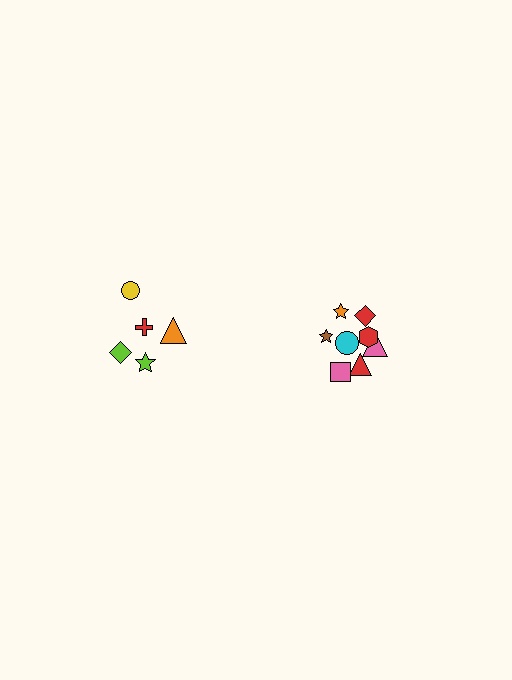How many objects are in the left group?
There are 5 objects.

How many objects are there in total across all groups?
There are 13 objects.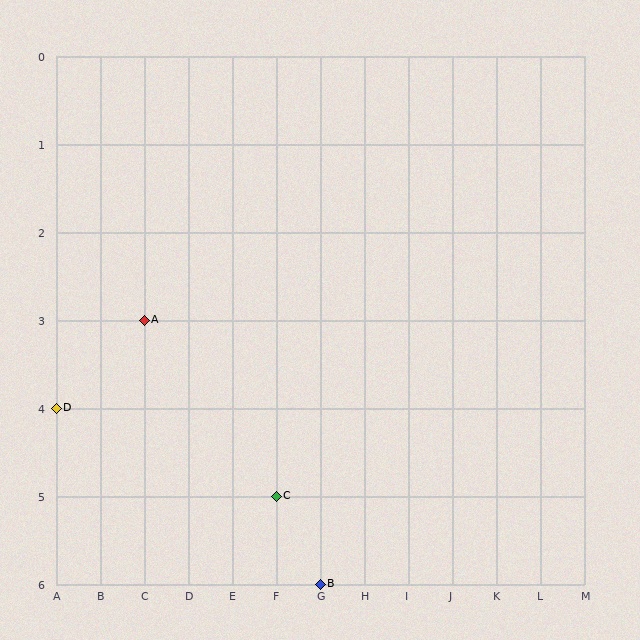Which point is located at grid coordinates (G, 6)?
Point B is at (G, 6).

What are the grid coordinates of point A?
Point A is at grid coordinates (C, 3).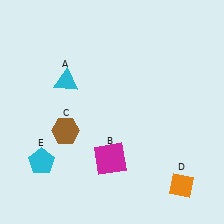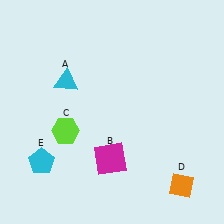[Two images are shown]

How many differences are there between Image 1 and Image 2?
There is 1 difference between the two images.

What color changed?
The hexagon (C) changed from brown in Image 1 to lime in Image 2.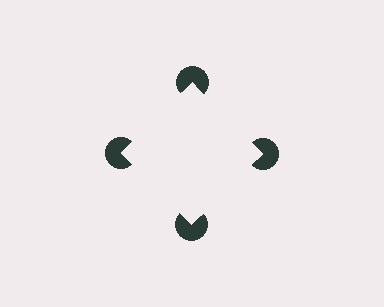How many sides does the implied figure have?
4 sides.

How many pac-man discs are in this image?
There are 4 — one at each vertex of the illusory square.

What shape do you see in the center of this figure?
An illusory square — its edges are inferred from the aligned wedge cuts in the pac-man discs, not physically drawn.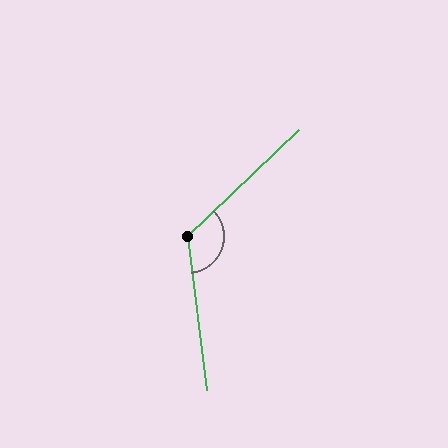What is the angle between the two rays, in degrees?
Approximately 127 degrees.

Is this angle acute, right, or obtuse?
It is obtuse.